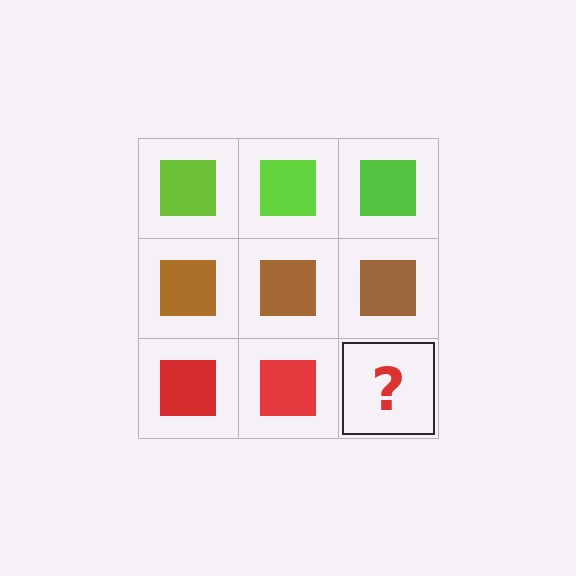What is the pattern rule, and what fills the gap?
The rule is that each row has a consistent color. The gap should be filled with a red square.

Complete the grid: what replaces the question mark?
The question mark should be replaced with a red square.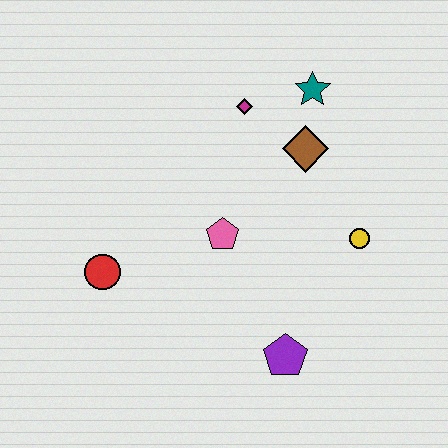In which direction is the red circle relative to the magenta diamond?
The red circle is below the magenta diamond.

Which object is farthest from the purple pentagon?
The teal star is farthest from the purple pentagon.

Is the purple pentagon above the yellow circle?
No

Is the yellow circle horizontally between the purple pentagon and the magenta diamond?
No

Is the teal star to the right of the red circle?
Yes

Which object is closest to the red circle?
The pink pentagon is closest to the red circle.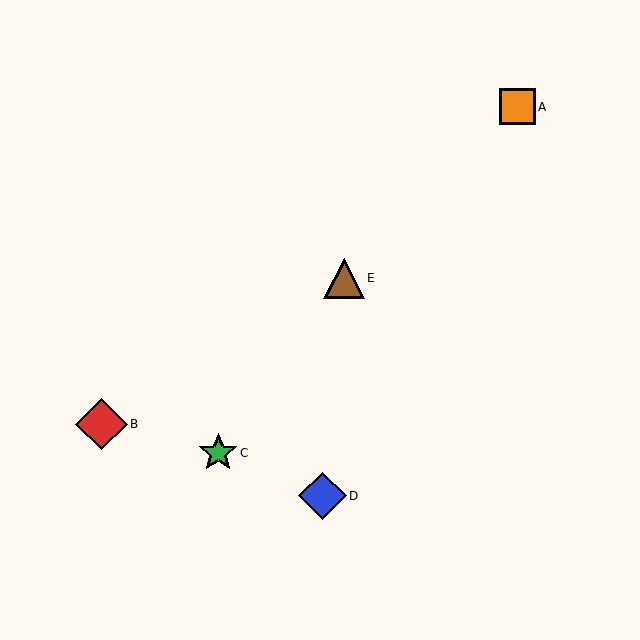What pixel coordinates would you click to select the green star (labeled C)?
Click at (218, 453) to select the green star C.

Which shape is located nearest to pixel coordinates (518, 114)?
The orange square (labeled A) at (517, 107) is nearest to that location.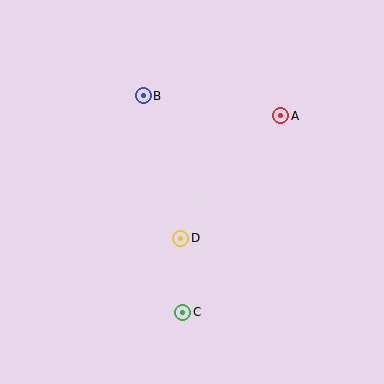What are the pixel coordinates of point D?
Point D is at (181, 238).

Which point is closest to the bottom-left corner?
Point C is closest to the bottom-left corner.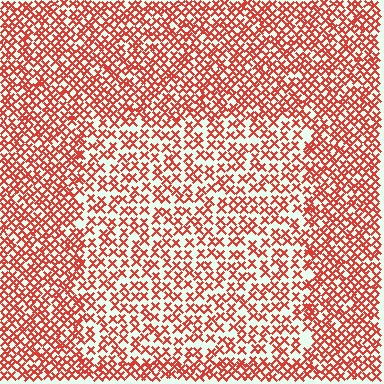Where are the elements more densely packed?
The elements are more densely packed outside the rectangle boundary.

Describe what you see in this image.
The image contains small red elements arranged at two different densities. A rectangle-shaped region is visible where the elements are less densely packed than the surrounding area.